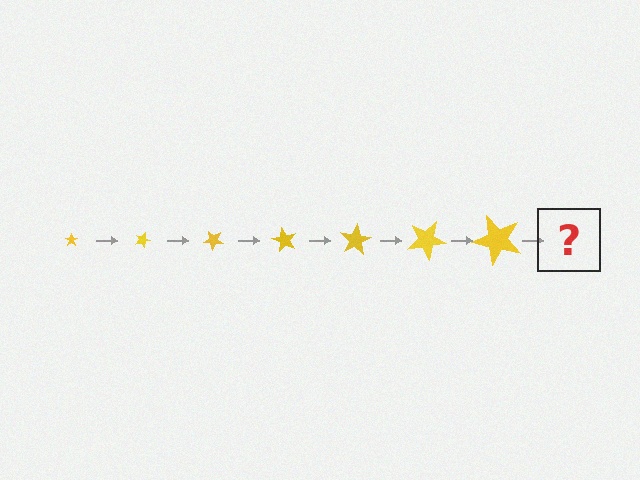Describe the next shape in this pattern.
It should be a star, larger than the previous one and rotated 140 degrees from the start.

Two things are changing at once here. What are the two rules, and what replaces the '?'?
The two rules are that the star grows larger each step and it rotates 20 degrees each step. The '?' should be a star, larger than the previous one and rotated 140 degrees from the start.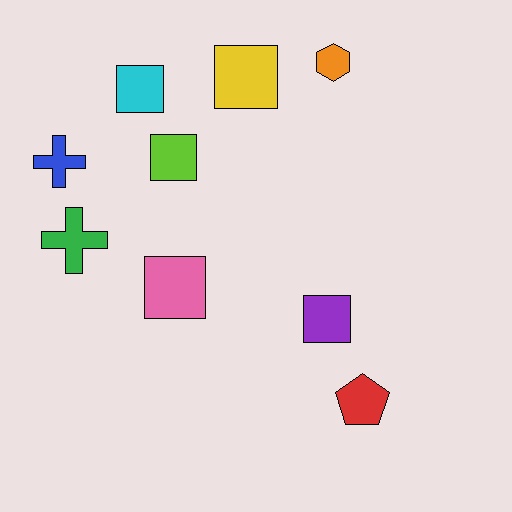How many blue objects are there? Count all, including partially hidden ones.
There is 1 blue object.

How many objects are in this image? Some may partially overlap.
There are 9 objects.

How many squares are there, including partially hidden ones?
There are 5 squares.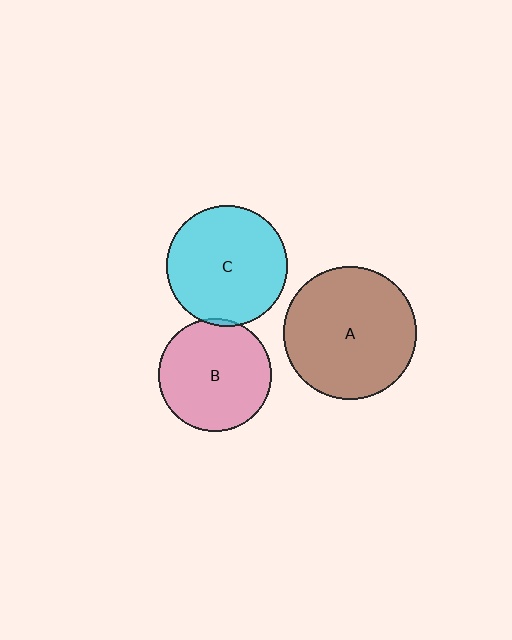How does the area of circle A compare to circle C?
Approximately 1.2 times.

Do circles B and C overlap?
Yes.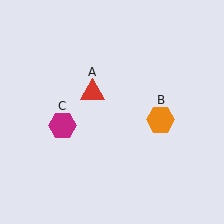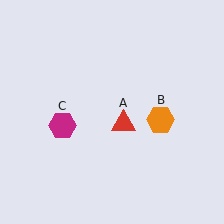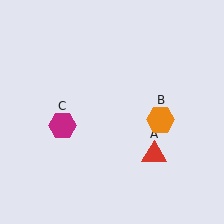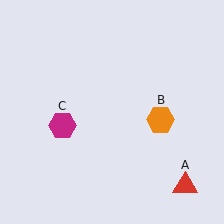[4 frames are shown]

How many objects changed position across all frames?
1 object changed position: red triangle (object A).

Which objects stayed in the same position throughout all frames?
Orange hexagon (object B) and magenta hexagon (object C) remained stationary.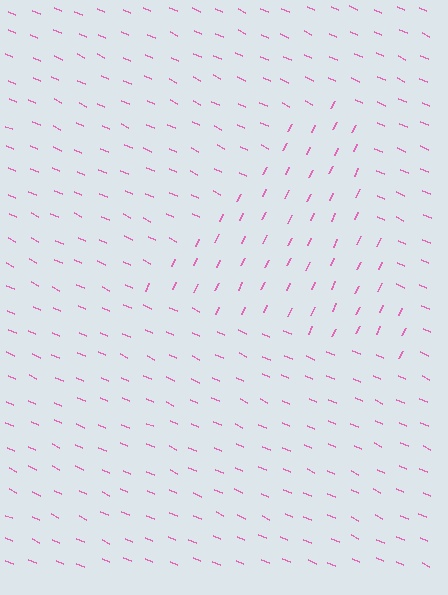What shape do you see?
I see a triangle.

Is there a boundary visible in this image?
Yes, there is a texture boundary formed by a change in line orientation.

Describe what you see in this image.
The image is filled with small pink line segments. A triangle region in the image has lines oriented differently from the surrounding lines, creating a visible texture boundary.